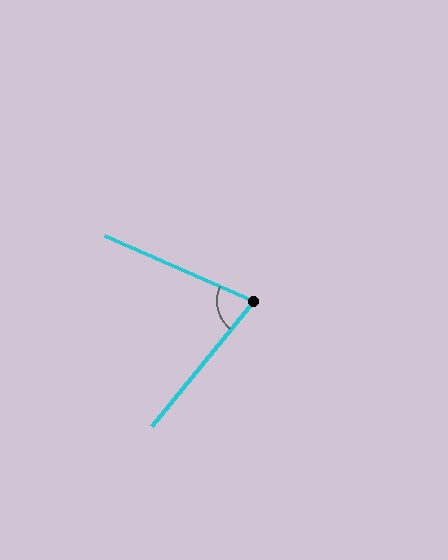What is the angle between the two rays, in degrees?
Approximately 75 degrees.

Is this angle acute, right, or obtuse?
It is acute.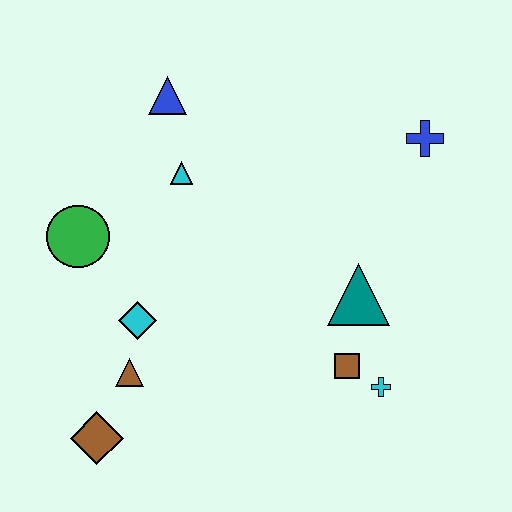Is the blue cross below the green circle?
No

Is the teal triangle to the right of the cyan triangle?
Yes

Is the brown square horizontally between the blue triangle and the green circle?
No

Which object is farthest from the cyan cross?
The blue triangle is farthest from the cyan cross.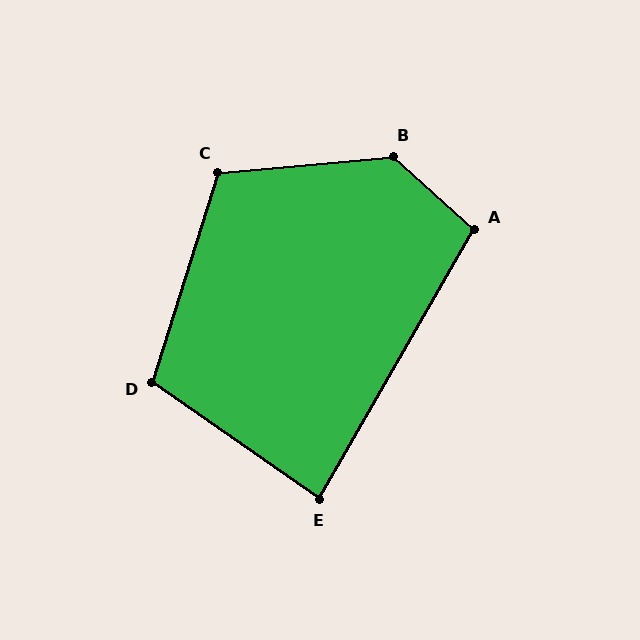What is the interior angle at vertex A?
Approximately 102 degrees (obtuse).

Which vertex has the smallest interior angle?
E, at approximately 85 degrees.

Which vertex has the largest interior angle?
B, at approximately 133 degrees.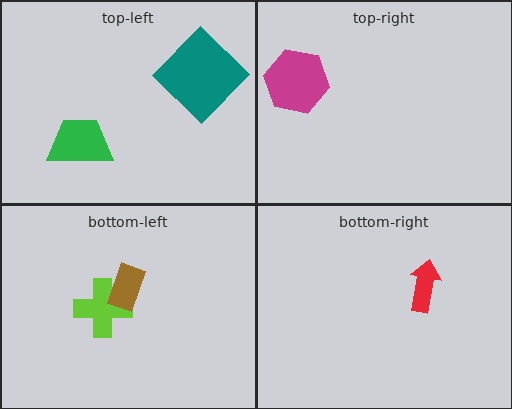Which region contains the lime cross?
The bottom-left region.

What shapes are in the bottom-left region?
The lime cross, the brown rectangle.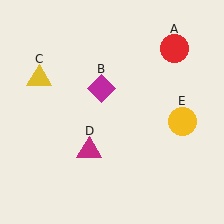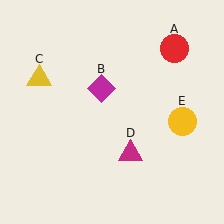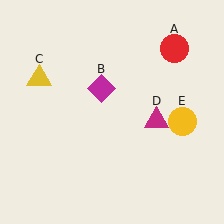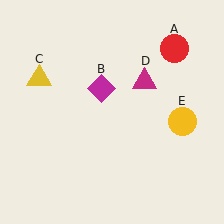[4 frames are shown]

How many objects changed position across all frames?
1 object changed position: magenta triangle (object D).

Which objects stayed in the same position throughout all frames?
Red circle (object A) and magenta diamond (object B) and yellow triangle (object C) and yellow circle (object E) remained stationary.